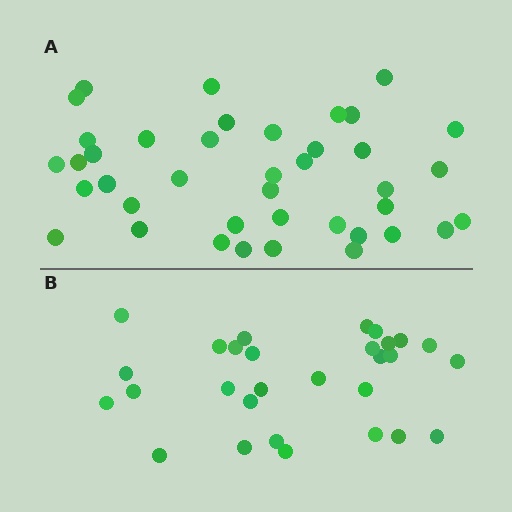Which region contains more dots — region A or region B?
Region A (the top region) has more dots.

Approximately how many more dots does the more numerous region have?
Region A has roughly 12 or so more dots than region B.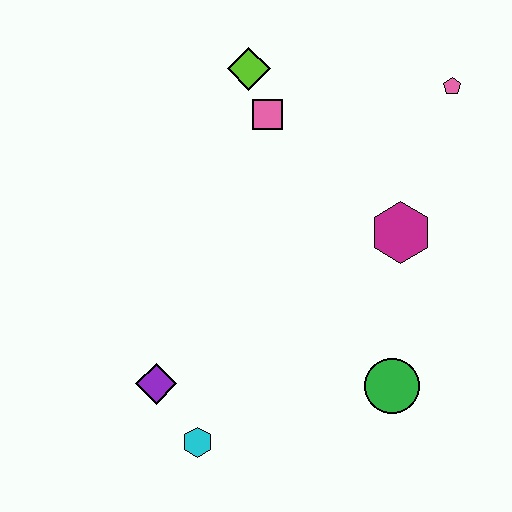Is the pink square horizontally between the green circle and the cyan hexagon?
Yes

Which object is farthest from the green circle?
The lime diamond is farthest from the green circle.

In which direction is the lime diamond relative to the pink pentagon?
The lime diamond is to the left of the pink pentagon.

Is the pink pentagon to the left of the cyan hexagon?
No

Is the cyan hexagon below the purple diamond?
Yes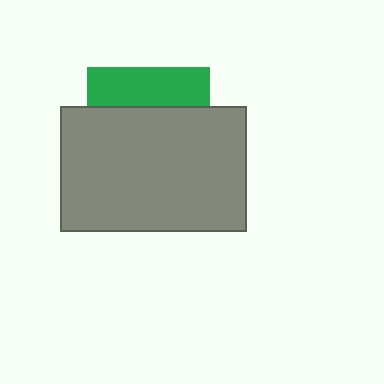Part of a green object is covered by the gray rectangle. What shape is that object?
It is a square.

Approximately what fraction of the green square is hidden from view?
Roughly 69% of the green square is hidden behind the gray rectangle.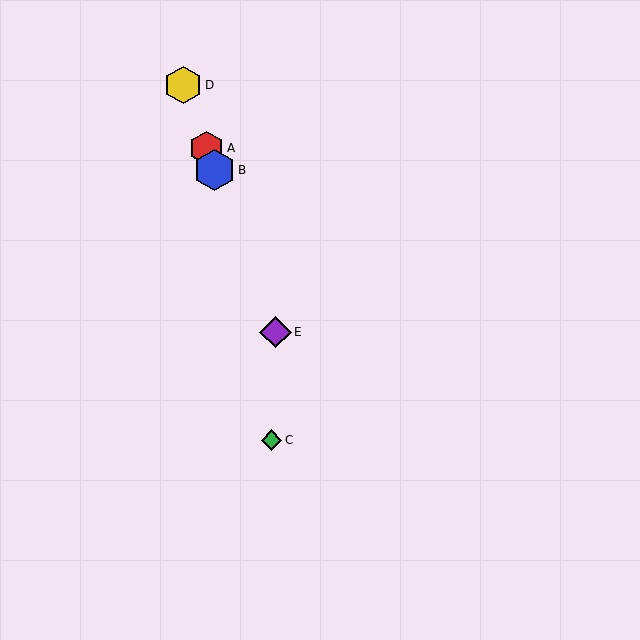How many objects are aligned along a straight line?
4 objects (A, B, D, E) are aligned along a straight line.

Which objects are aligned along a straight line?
Objects A, B, D, E are aligned along a straight line.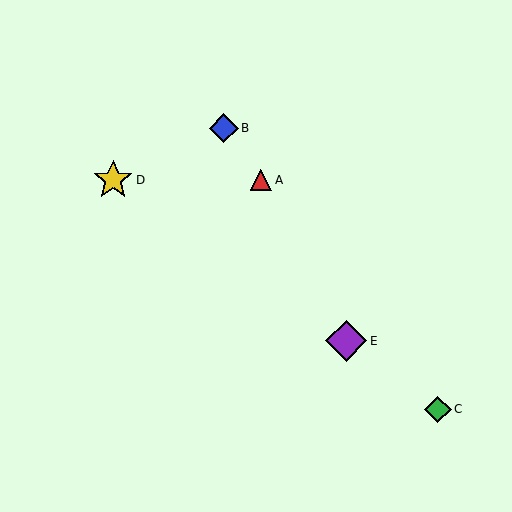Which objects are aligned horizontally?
Objects A, D are aligned horizontally.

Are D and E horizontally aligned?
No, D is at y≈180 and E is at y≈341.